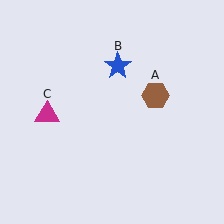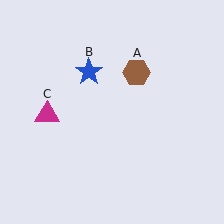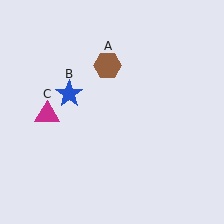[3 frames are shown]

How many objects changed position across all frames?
2 objects changed position: brown hexagon (object A), blue star (object B).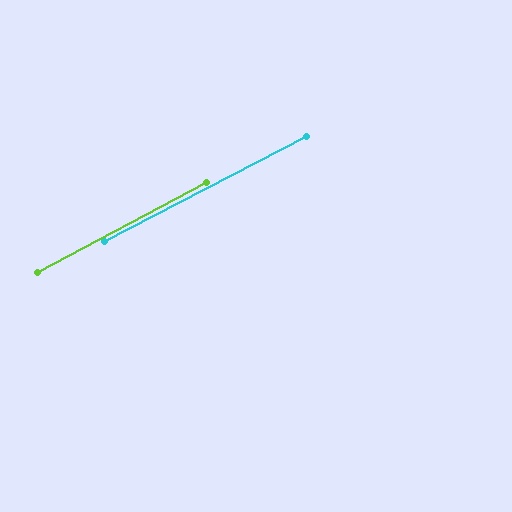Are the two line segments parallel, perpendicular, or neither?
Parallel — their directions differ by only 0.6°.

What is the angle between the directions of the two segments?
Approximately 1 degree.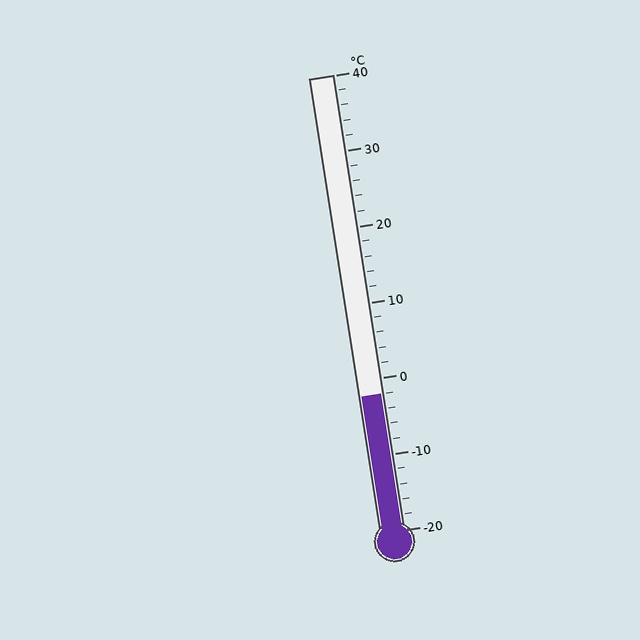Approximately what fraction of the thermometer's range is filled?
The thermometer is filled to approximately 30% of its range.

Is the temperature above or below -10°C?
The temperature is above -10°C.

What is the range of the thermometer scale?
The thermometer scale ranges from -20°C to 40°C.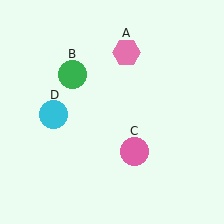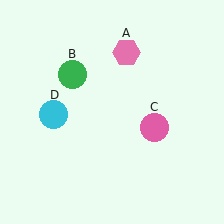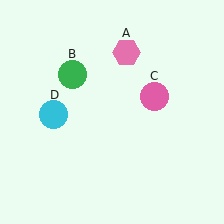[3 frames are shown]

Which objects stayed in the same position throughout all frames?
Pink hexagon (object A) and green circle (object B) and cyan circle (object D) remained stationary.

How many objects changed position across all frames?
1 object changed position: pink circle (object C).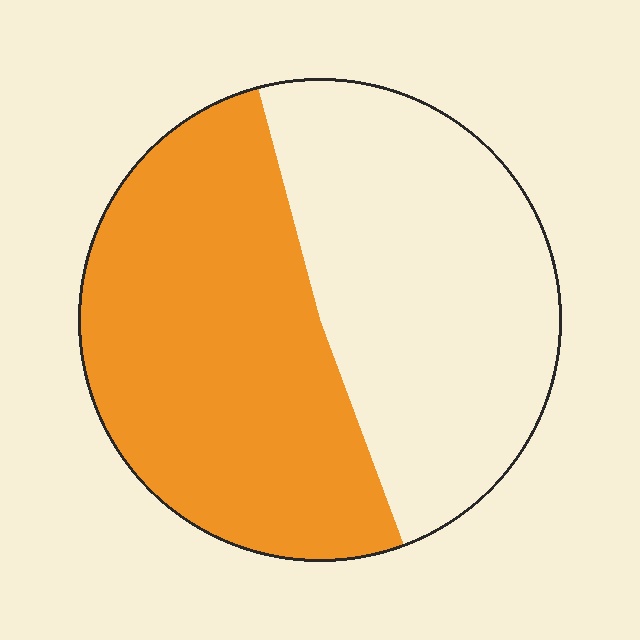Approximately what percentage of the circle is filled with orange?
Approximately 50%.